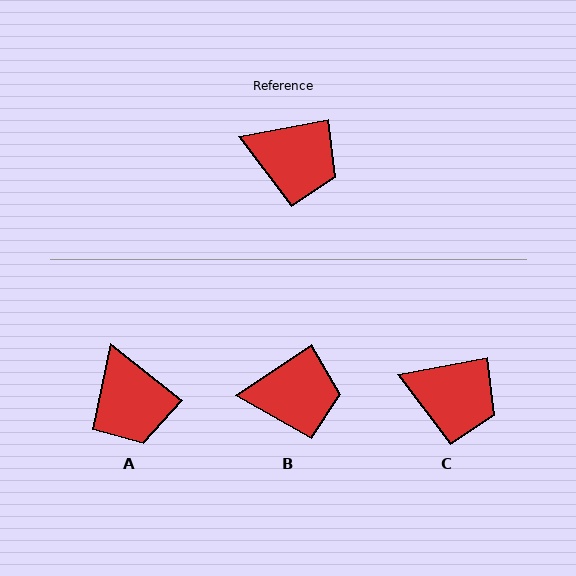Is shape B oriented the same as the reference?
No, it is off by about 23 degrees.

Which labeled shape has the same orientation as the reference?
C.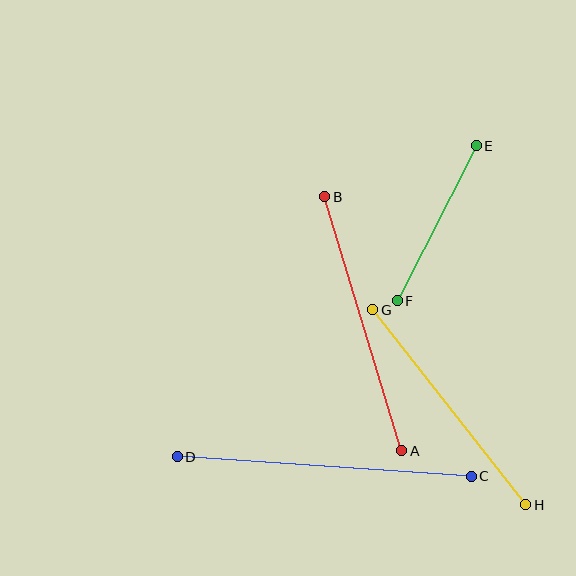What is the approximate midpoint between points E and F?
The midpoint is at approximately (437, 223) pixels.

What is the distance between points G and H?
The distance is approximately 248 pixels.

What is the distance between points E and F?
The distance is approximately 174 pixels.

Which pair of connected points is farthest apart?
Points C and D are farthest apart.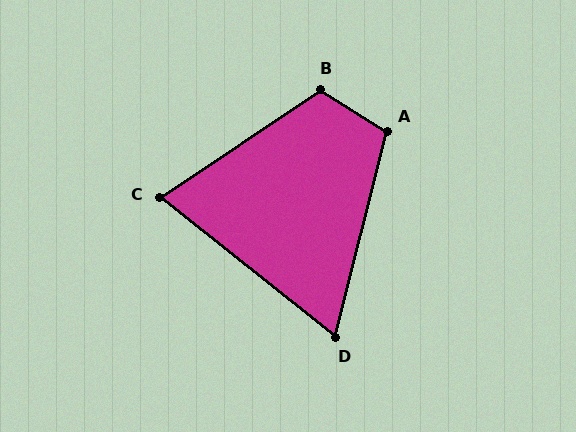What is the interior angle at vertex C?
Approximately 72 degrees (acute).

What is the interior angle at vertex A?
Approximately 108 degrees (obtuse).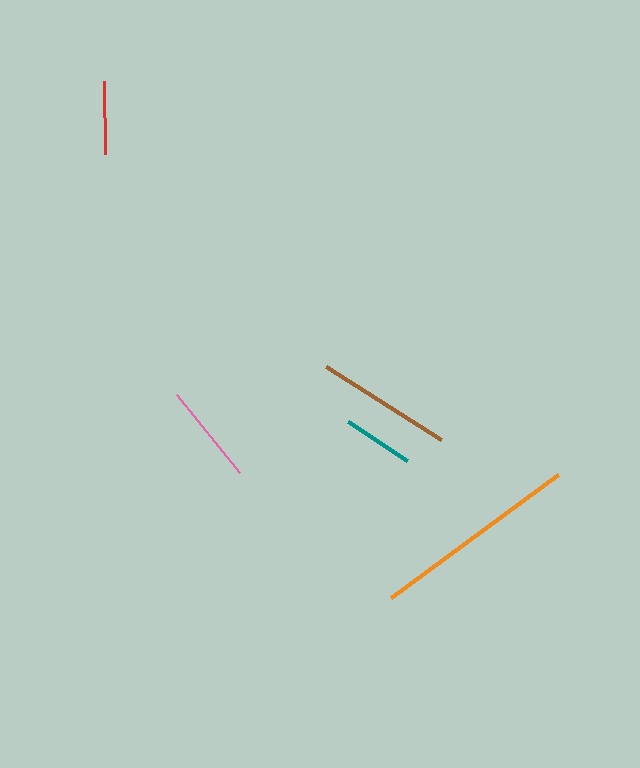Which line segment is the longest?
The orange line is the longest at approximately 207 pixels.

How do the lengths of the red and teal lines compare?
The red and teal lines are approximately the same length.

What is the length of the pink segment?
The pink segment is approximately 101 pixels long.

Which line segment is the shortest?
The teal line is the shortest at approximately 71 pixels.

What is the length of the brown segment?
The brown segment is approximately 136 pixels long.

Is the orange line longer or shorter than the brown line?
The orange line is longer than the brown line.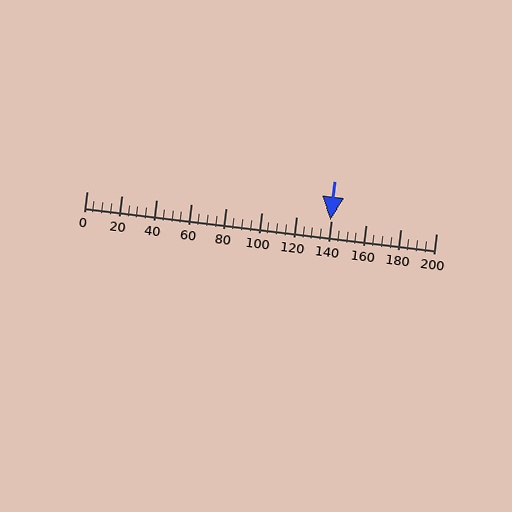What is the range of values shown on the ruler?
The ruler shows values from 0 to 200.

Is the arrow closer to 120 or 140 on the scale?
The arrow is closer to 140.